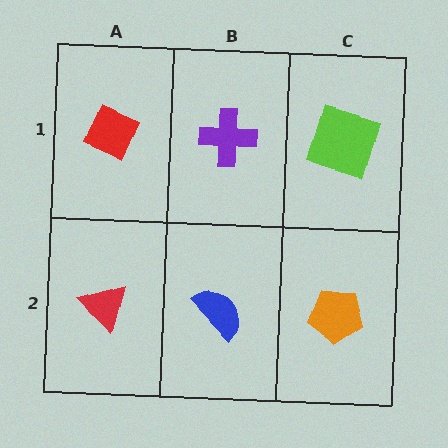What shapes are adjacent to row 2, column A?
A red diamond (row 1, column A), a blue semicircle (row 2, column B).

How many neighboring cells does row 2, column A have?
2.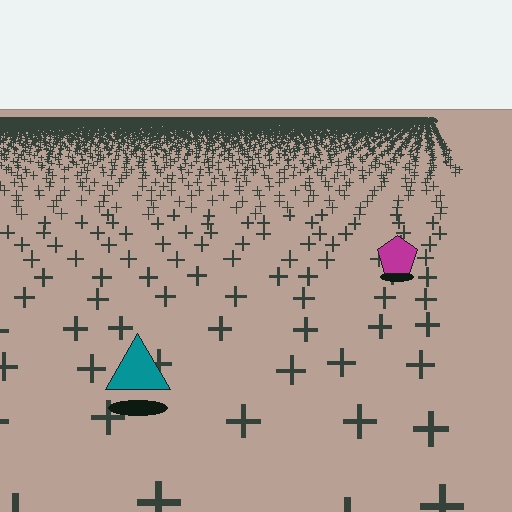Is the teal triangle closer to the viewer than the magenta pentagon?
Yes. The teal triangle is closer — you can tell from the texture gradient: the ground texture is coarser near it.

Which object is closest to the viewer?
The teal triangle is closest. The texture marks near it are larger and more spread out.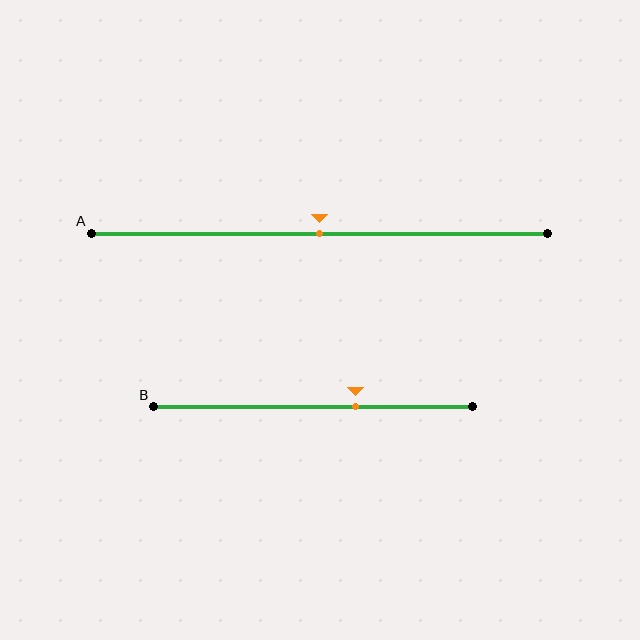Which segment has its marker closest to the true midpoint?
Segment A has its marker closest to the true midpoint.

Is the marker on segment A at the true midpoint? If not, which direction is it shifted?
Yes, the marker on segment A is at the true midpoint.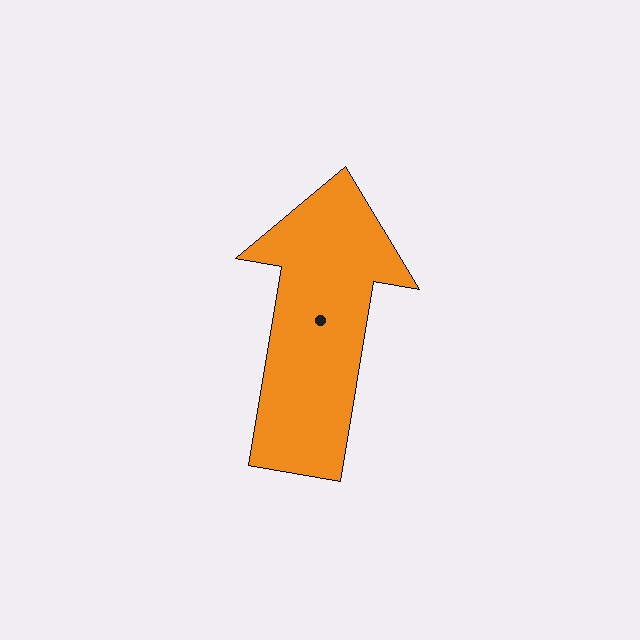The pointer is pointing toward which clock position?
Roughly 12 o'clock.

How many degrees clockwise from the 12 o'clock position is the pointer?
Approximately 9 degrees.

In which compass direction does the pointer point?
North.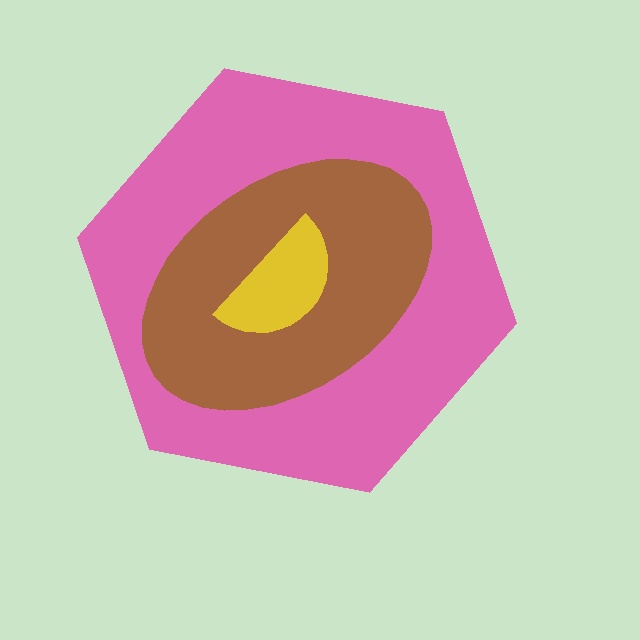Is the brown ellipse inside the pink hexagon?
Yes.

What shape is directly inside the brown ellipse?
The yellow semicircle.